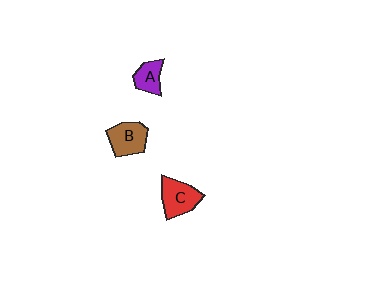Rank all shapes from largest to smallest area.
From largest to smallest: C (red), B (brown), A (purple).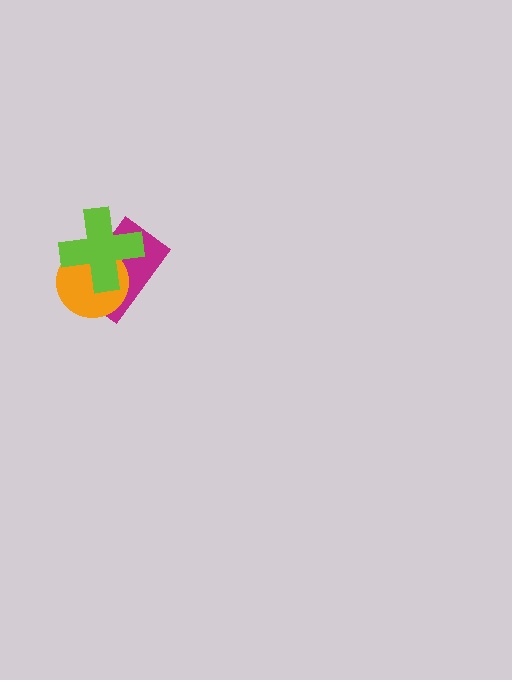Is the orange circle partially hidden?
Yes, it is partially covered by another shape.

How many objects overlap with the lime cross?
2 objects overlap with the lime cross.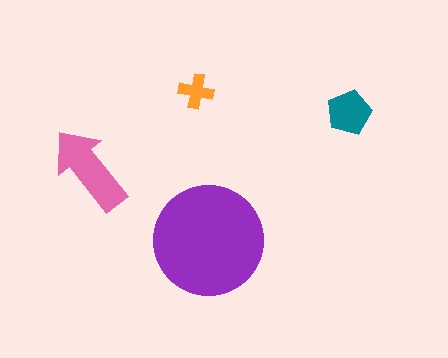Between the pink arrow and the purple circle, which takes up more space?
The purple circle.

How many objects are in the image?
There are 4 objects in the image.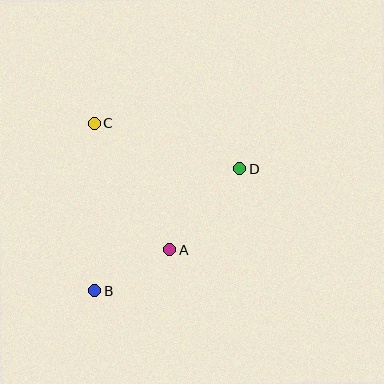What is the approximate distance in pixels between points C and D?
The distance between C and D is approximately 152 pixels.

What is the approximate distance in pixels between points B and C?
The distance between B and C is approximately 168 pixels.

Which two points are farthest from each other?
Points B and D are farthest from each other.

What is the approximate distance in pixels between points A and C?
The distance between A and C is approximately 147 pixels.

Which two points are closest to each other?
Points A and B are closest to each other.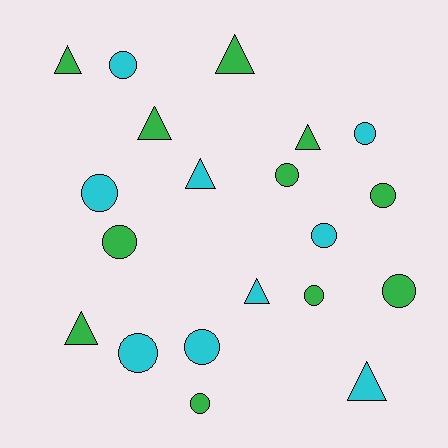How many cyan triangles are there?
There are 3 cyan triangles.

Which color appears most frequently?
Green, with 11 objects.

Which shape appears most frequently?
Circle, with 12 objects.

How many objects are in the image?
There are 20 objects.